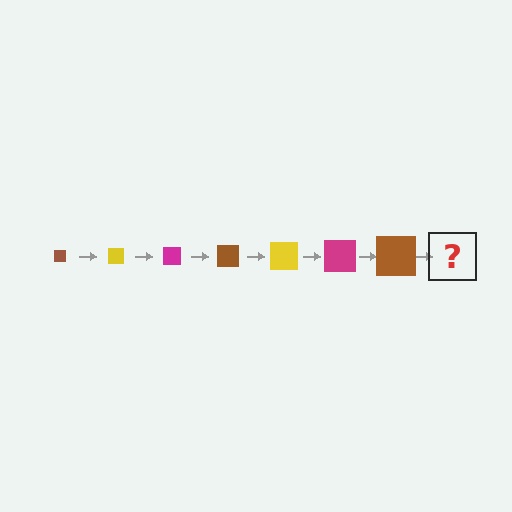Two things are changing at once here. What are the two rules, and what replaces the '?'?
The two rules are that the square grows larger each step and the color cycles through brown, yellow, and magenta. The '?' should be a yellow square, larger than the previous one.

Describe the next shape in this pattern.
It should be a yellow square, larger than the previous one.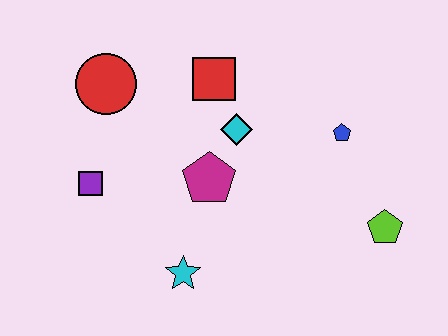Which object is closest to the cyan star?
The magenta pentagon is closest to the cyan star.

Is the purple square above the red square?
No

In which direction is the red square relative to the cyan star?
The red square is above the cyan star.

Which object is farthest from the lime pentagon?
The red circle is farthest from the lime pentagon.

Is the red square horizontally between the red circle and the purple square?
No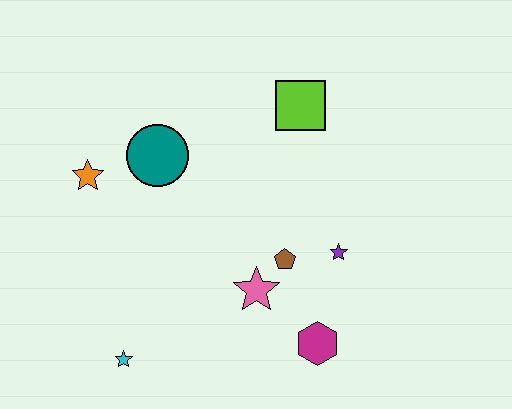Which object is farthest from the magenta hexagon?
The orange star is farthest from the magenta hexagon.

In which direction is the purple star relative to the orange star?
The purple star is to the right of the orange star.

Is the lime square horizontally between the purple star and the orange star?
Yes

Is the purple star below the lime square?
Yes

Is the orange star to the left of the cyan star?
Yes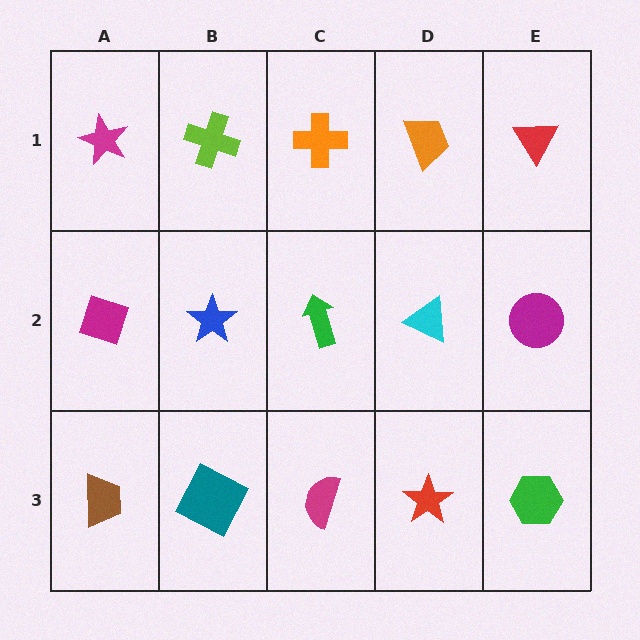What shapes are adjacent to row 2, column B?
A lime cross (row 1, column B), a teal square (row 3, column B), a magenta diamond (row 2, column A), a green arrow (row 2, column C).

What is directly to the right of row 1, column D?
A red triangle.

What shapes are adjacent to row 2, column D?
An orange trapezoid (row 1, column D), a red star (row 3, column D), a green arrow (row 2, column C), a magenta circle (row 2, column E).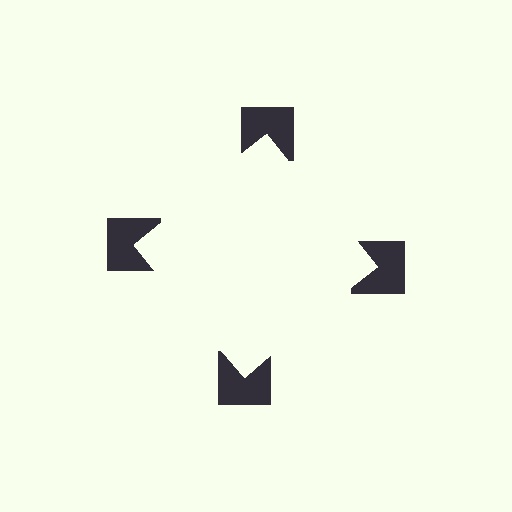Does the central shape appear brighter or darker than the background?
It typically appears slightly brighter than the background, even though no actual brightness change is drawn.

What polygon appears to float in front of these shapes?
An illusory square — its edges are inferred from the aligned wedge cuts in the notched squares, not physically drawn.